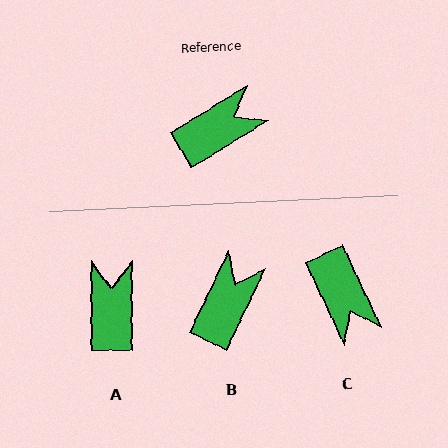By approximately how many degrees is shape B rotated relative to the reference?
Approximately 32 degrees counter-clockwise.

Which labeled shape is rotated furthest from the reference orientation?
C, about 97 degrees away.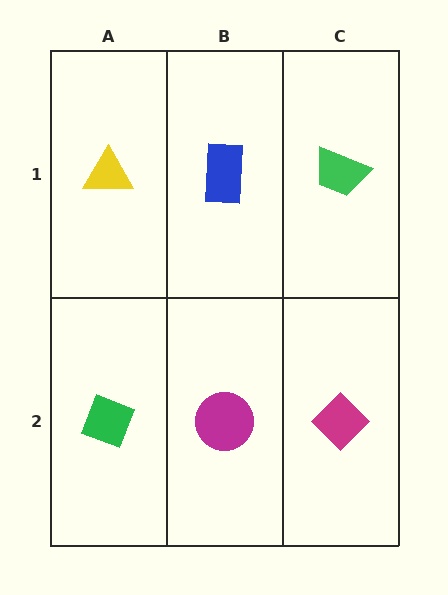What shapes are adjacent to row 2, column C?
A green trapezoid (row 1, column C), a magenta circle (row 2, column B).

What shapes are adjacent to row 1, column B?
A magenta circle (row 2, column B), a yellow triangle (row 1, column A), a green trapezoid (row 1, column C).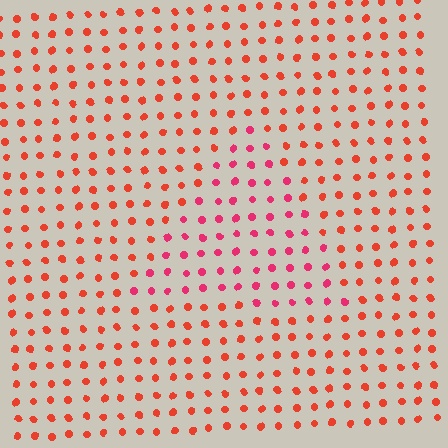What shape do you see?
I see a triangle.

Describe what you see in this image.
The image is filled with small red elements in a uniform arrangement. A triangle-shaped region is visible where the elements are tinted to a slightly different hue, forming a subtle color boundary.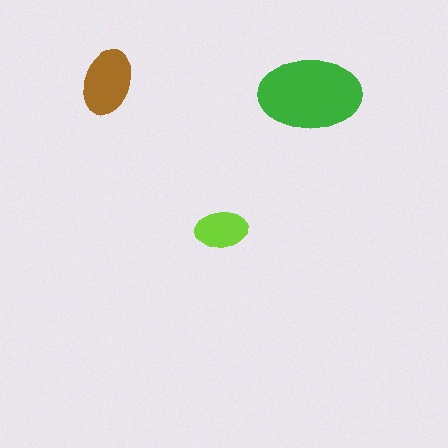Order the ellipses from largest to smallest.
the green one, the brown one, the lime one.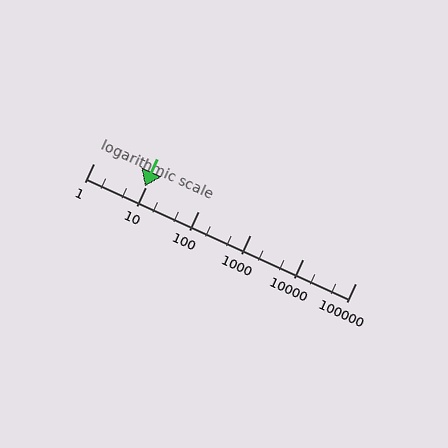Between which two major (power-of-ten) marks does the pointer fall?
The pointer is between 1 and 10.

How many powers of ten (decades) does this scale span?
The scale spans 5 decades, from 1 to 100000.